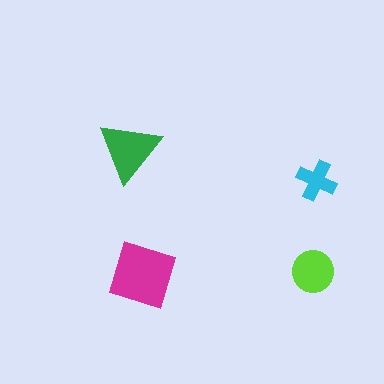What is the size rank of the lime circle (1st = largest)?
3rd.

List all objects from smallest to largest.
The cyan cross, the lime circle, the green triangle, the magenta diamond.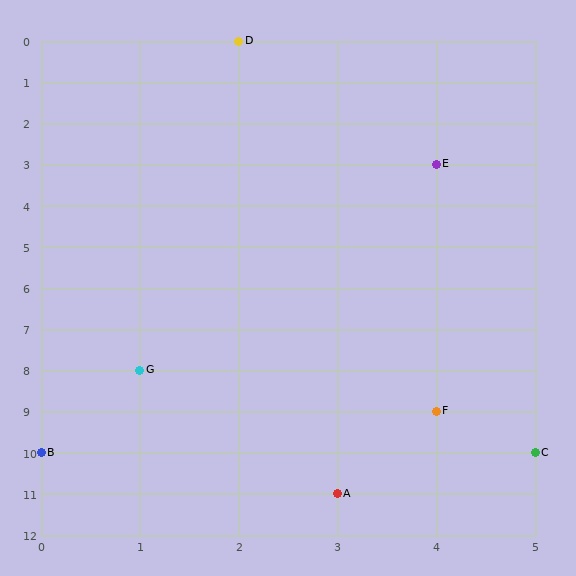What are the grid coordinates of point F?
Point F is at grid coordinates (4, 9).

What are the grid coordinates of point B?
Point B is at grid coordinates (0, 10).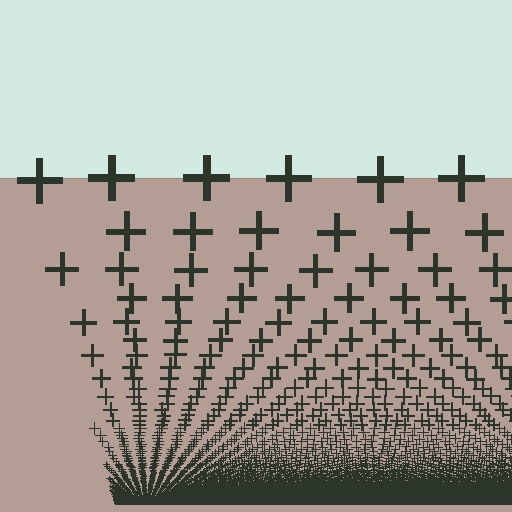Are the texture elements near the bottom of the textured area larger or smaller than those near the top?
Smaller. The gradient is inverted — elements near the bottom are smaller and denser.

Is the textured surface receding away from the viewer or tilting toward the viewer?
The surface appears to tilt toward the viewer. Texture elements get larger and sparser toward the top.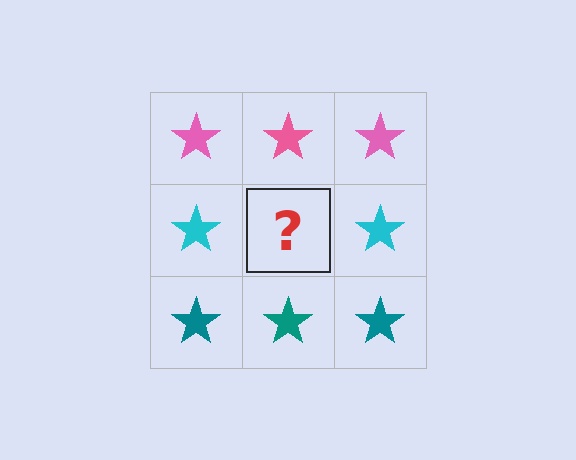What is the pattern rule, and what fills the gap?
The rule is that each row has a consistent color. The gap should be filled with a cyan star.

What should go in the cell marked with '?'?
The missing cell should contain a cyan star.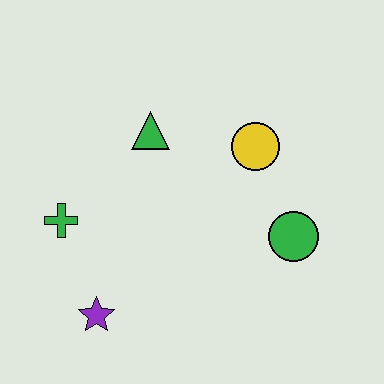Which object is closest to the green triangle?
The yellow circle is closest to the green triangle.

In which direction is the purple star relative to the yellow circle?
The purple star is below the yellow circle.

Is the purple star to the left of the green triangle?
Yes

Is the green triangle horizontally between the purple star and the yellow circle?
Yes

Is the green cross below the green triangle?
Yes